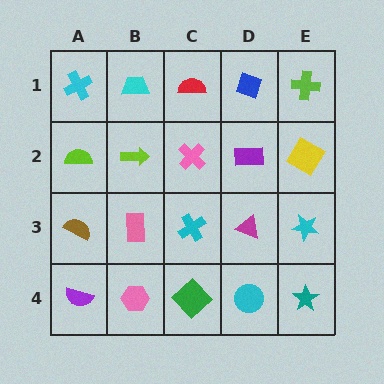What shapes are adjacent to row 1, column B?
A lime arrow (row 2, column B), a cyan cross (row 1, column A), a red semicircle (row 1, column C).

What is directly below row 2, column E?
A cyan star.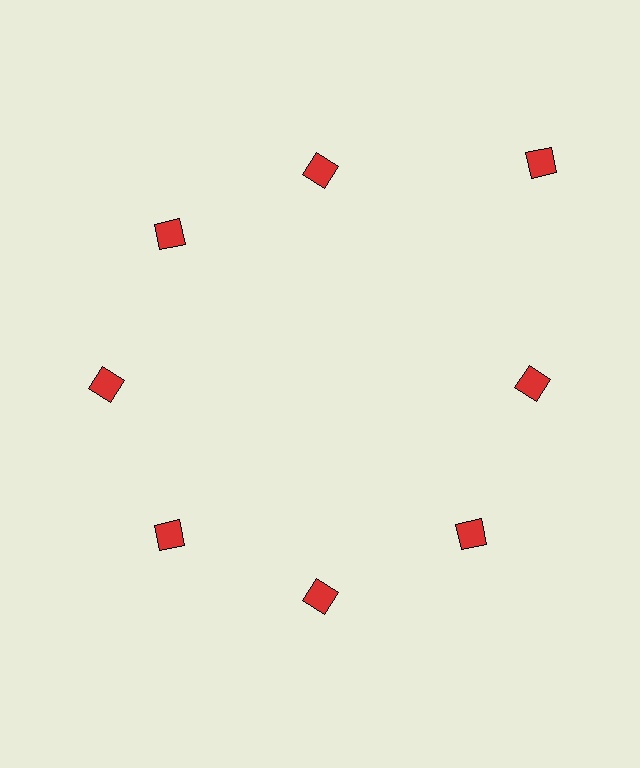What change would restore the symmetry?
The symmetry would be restored by moving it inward, back onto the ring so that all 8 diamonds sit at equal angles and equal distance from the center.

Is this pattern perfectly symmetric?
No. The 8 red diamonds are arranged in a ring, but one element near the 2 o'clock position is pushed outward from the center, breaking the 8-fold rotational symmetry.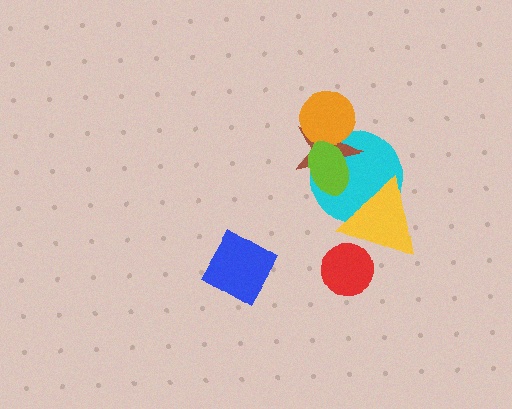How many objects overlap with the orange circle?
2 objects overlap with the orange circle.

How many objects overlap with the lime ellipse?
2 objects overlap with the lime ellipse.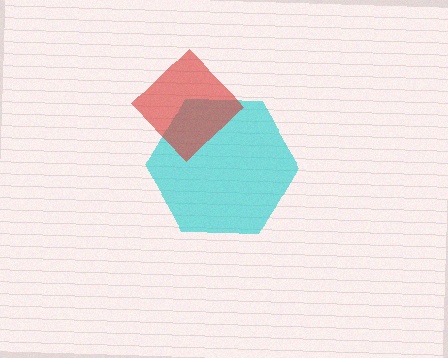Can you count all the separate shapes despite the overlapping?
Yes, there are 2 separate shapes.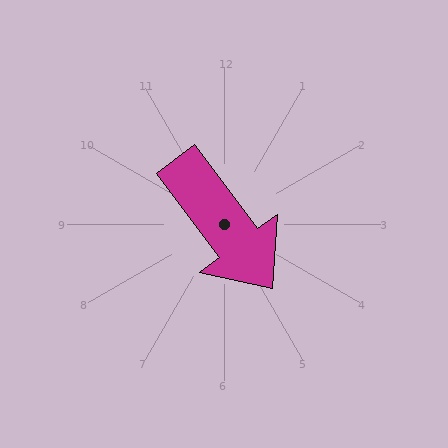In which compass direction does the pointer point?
Southeast.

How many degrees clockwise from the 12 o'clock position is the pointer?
Approximately 143 degrees.